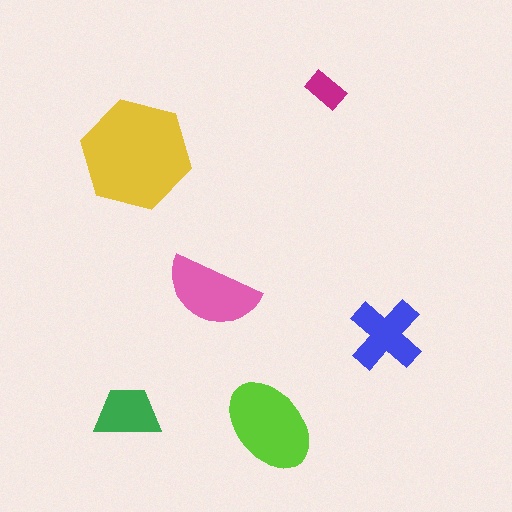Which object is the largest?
The yellow hexagon.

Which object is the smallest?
The magenta rectangle.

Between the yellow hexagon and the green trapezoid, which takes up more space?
The yellow hexagon.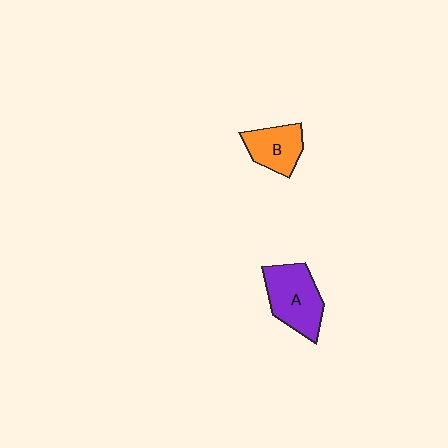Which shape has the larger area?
Shape A (purple).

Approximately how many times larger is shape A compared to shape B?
Approximately 1.4 times.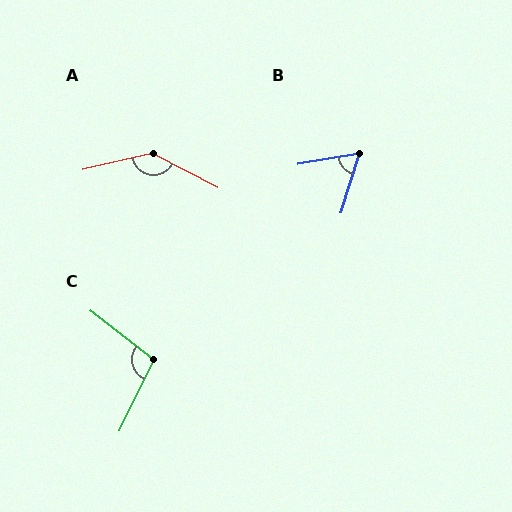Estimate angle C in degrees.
Approximately 102 degrees.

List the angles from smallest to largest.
B (63°), C (102°), A (139°).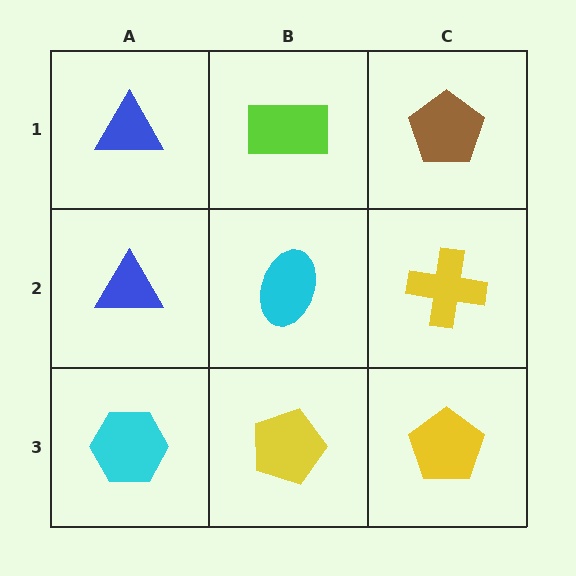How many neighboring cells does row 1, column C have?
2.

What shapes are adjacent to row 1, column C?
A yellow cross (row 2, column C), a lime rectangle (row 1, column B).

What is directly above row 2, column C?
A brown pentagon.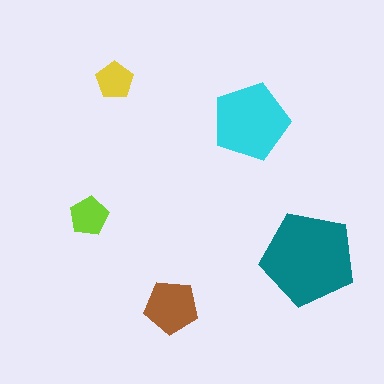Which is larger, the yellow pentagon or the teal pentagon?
The teal one.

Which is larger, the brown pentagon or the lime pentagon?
The brown one.